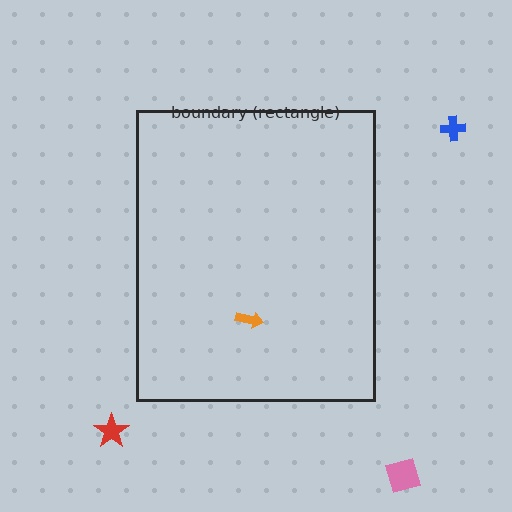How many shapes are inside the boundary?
1 inside, 3 outside.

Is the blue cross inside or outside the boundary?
Outside.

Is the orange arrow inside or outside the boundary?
Inside.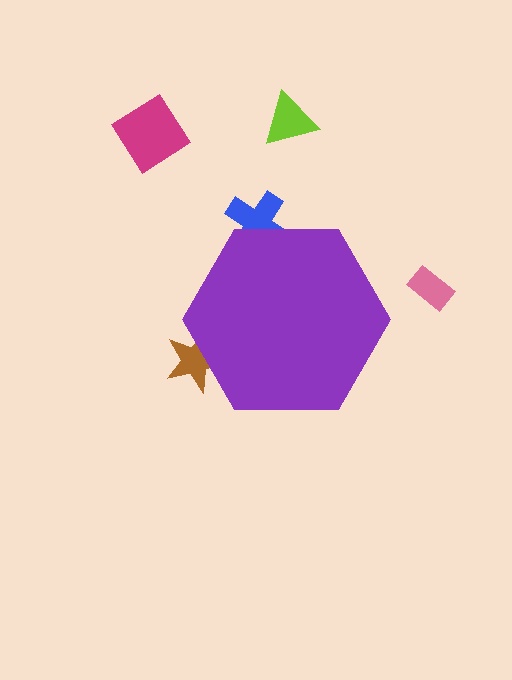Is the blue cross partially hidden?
Yes, the blue cross is partially hidden behind the purple hexagon.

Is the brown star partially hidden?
Yes, the brown star is partially hidden behind the purple hexagon.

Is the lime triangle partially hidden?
No, the lime triangle is fully visible.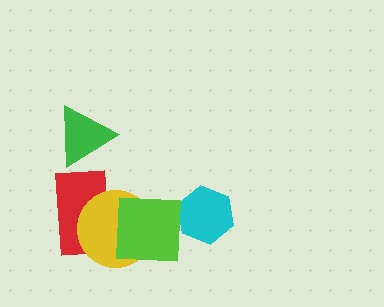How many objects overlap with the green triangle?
0 objects overlap with the green triangle.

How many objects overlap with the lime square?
1 object overlaps with the lime square.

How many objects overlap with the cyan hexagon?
0 objects overlap with the cyan hexagon.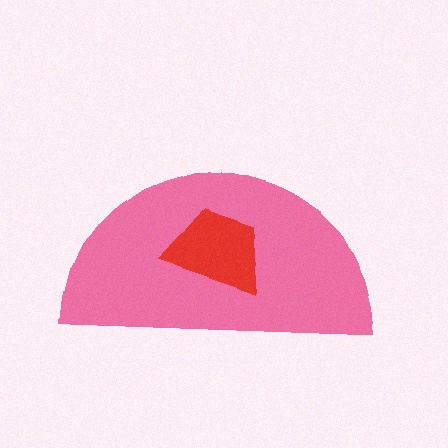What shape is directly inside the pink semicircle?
The red trapezoid.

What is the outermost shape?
The pink semicircle.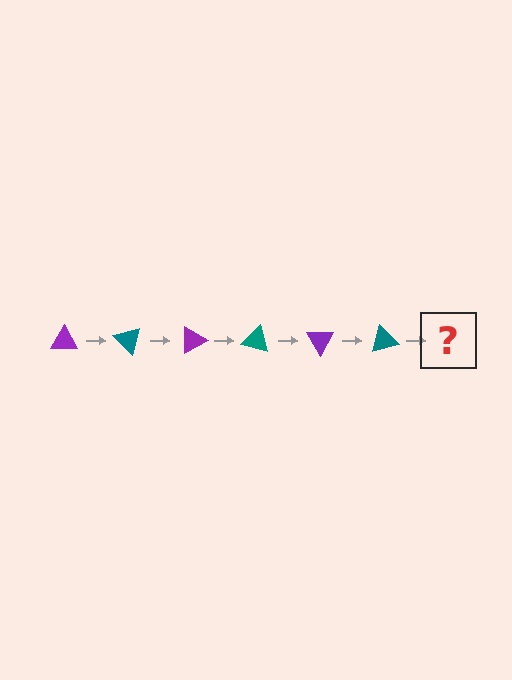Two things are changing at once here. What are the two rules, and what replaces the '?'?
The two rules are that it rotates 45 degrees each step and the color cycles through purple and teal. The '?' should be a purple triangle, rotated 270 degrees from the start.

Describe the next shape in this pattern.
It should be a purple triangle, rotated 270 degrees from the start.